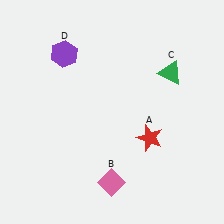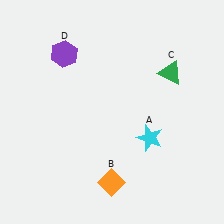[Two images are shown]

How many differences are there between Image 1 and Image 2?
There are 2 differences between the two images.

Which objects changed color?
A changed from red to cyan. B changed from pink to orange.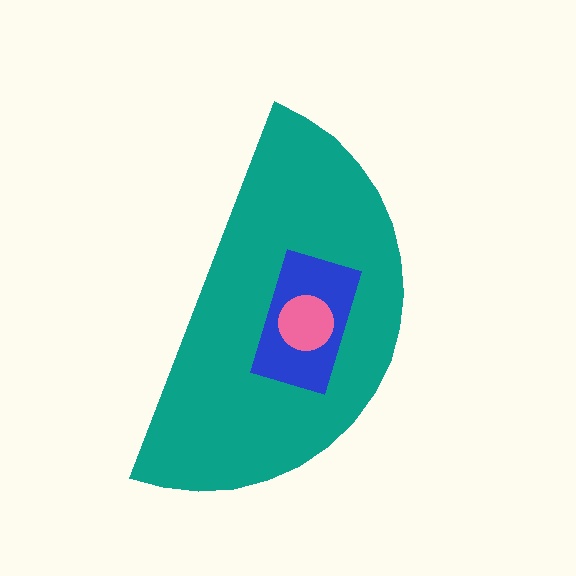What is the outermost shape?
The teal semicircle.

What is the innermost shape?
The pink circle.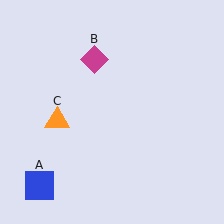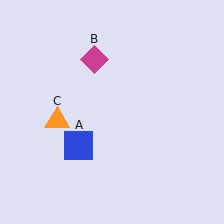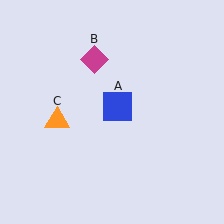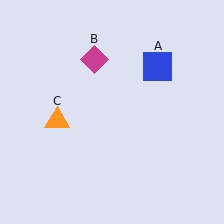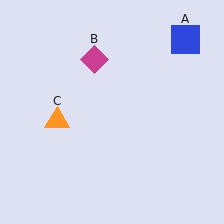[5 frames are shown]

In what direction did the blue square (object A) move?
The blue square (object A) moved up and to the right.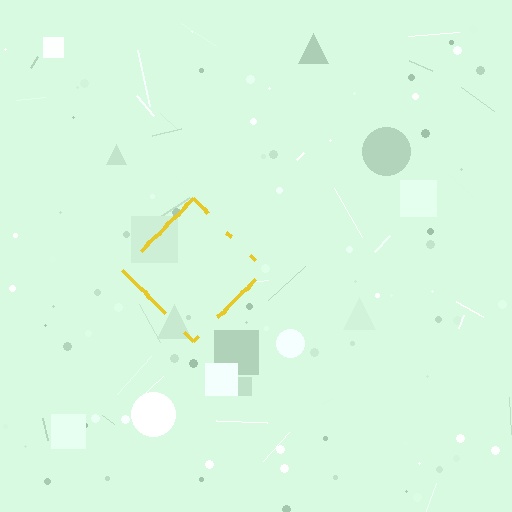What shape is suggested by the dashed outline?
The dashed outline suggests a diamond.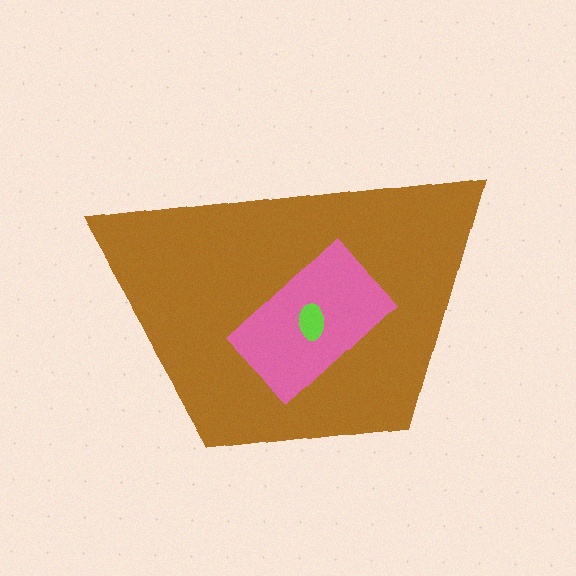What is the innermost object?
The lime ellipse.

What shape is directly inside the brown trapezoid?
The pink rectangle.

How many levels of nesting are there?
3.